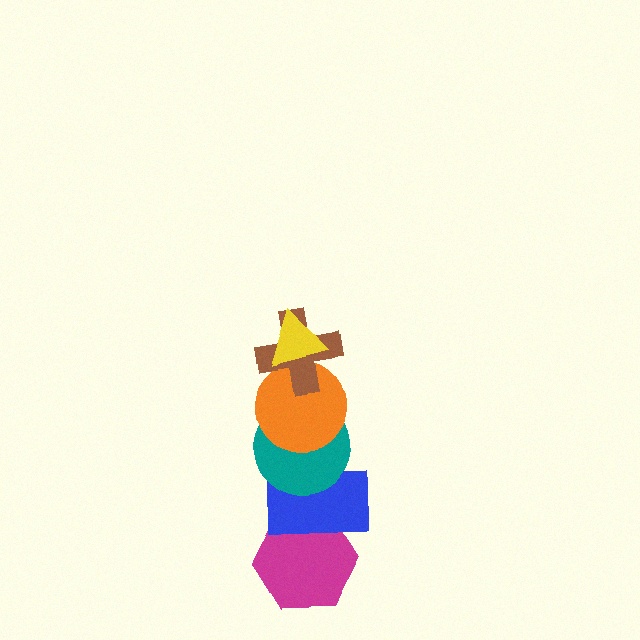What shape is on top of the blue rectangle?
The teal circle is on top of the blue rectangle.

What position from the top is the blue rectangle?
The blue rectangle is 5th from the top.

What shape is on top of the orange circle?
The brown cross is on top of the orange circle.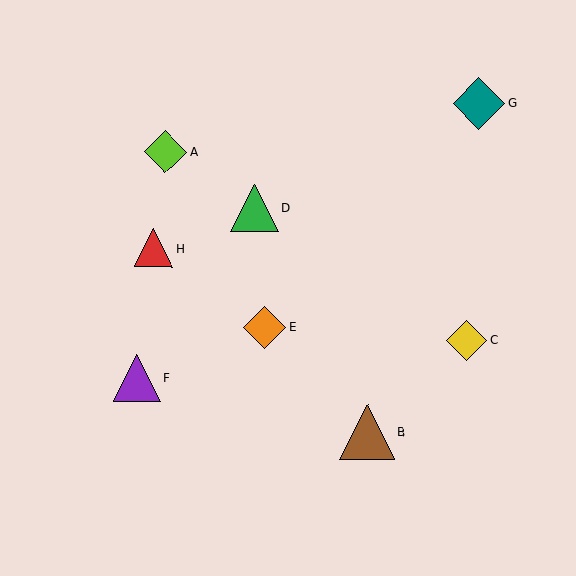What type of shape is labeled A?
Shape A is a lime diamond.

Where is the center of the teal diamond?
The center of the teal diamond is at (479, 103).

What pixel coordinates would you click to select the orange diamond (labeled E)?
Click at (264, 327) to select the orange diamond E.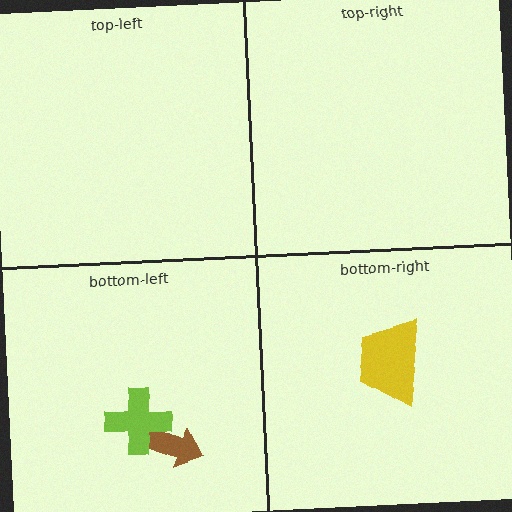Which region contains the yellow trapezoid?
The bottom-right region.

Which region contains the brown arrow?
The bottom-left region.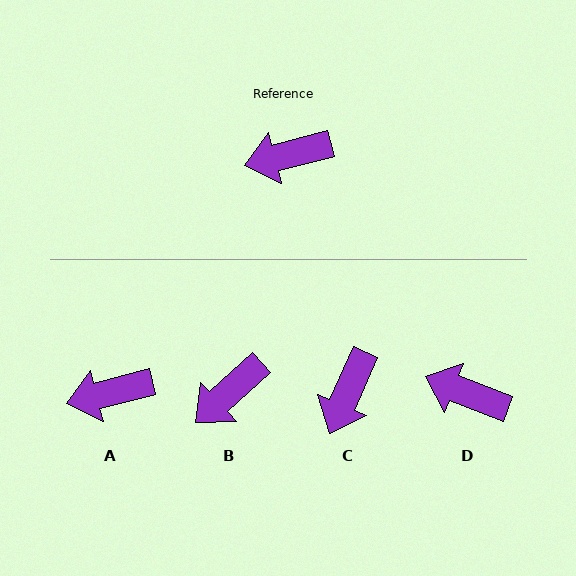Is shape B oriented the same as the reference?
No, it is off by about 28 degrees.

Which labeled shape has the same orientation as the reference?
A.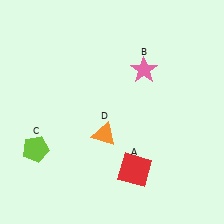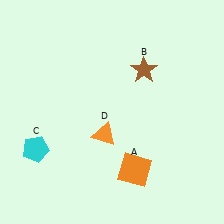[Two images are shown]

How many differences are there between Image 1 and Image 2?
There are 3 differences between the two images.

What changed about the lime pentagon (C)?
In Image 1, C is lime. In Image 2, it changed to cyan.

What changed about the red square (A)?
In Image 1, A is red. In Image 2, it changed to orange.